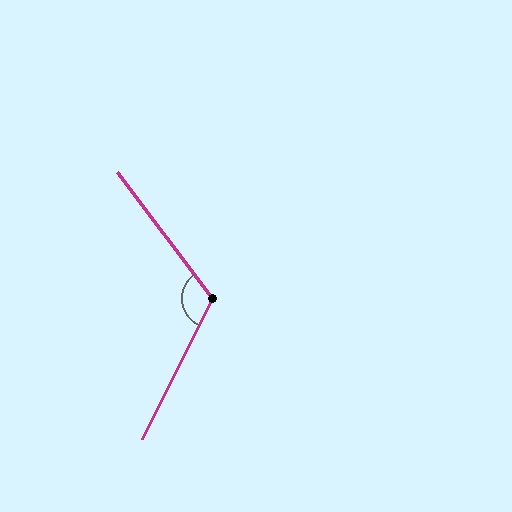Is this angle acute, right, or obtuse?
It is obtuse.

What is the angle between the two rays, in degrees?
Approximately 117 degrees.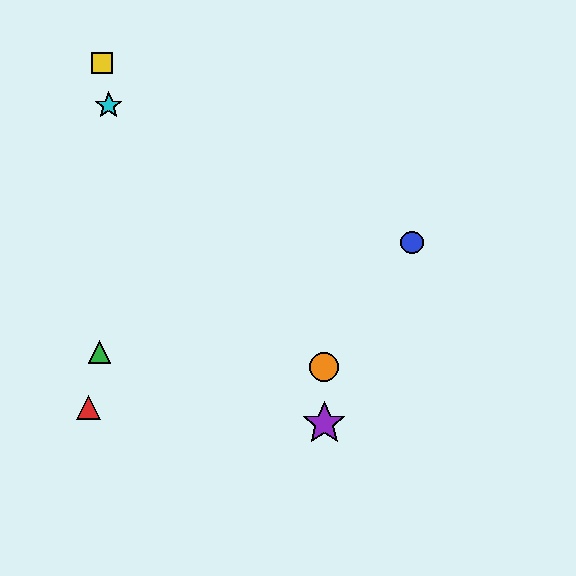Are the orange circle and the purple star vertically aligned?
Yes, both are at x≈324.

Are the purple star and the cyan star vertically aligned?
No, the purple star is at x≈324 and the cyan star is at x≈109.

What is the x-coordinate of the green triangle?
The green triangle is at x≈100.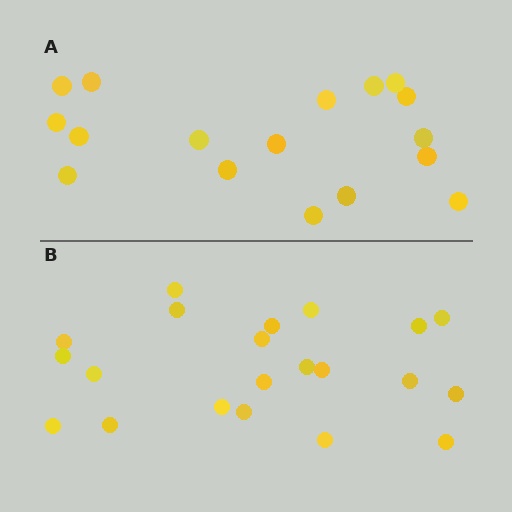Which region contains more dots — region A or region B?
Region B (the bottom region) has more dots.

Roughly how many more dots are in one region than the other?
Region B has about 4 more dots than region A.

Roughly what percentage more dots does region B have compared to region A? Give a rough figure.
About 25% more.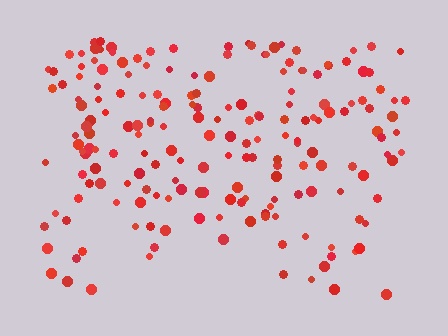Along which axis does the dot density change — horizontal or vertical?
Vertical.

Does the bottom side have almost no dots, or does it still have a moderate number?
Still a moderate number, just noticeably fewer than the top.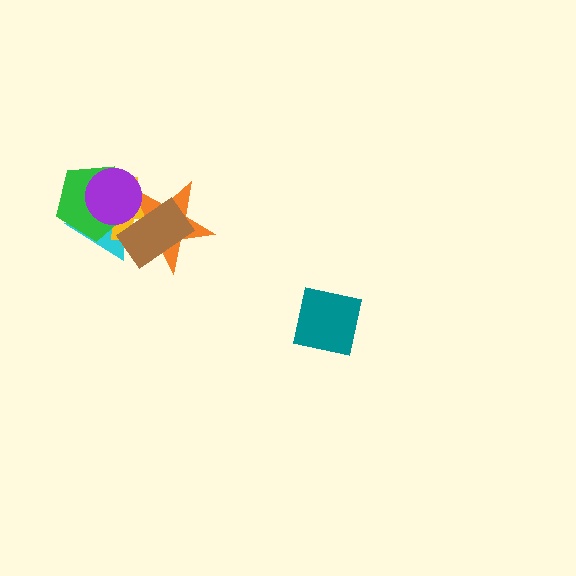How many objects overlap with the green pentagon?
4 objects overlap with the green pentagon.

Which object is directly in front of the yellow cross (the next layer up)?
The orange star is directly in front of the yellow cross.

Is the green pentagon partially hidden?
Yes, it is partially covered by another shape.